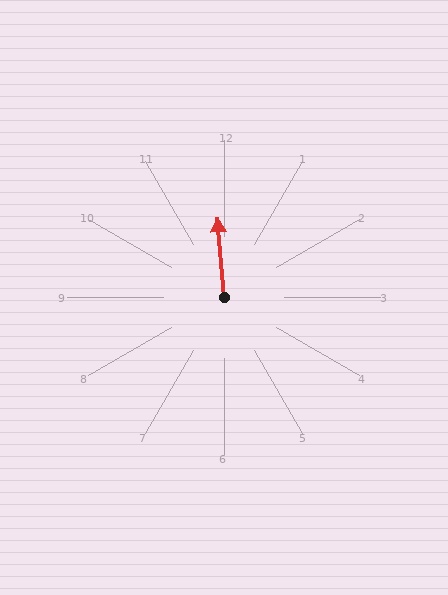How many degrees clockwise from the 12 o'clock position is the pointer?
Approximately 355 degrees.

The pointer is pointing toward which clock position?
Roughly 12 o'clock.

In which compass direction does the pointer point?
North.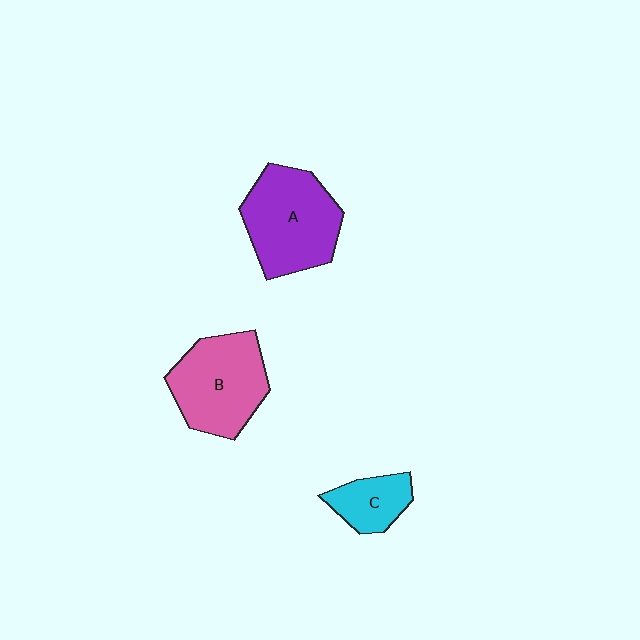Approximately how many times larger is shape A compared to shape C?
Approximately 2.2 times.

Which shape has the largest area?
Shape A (purple).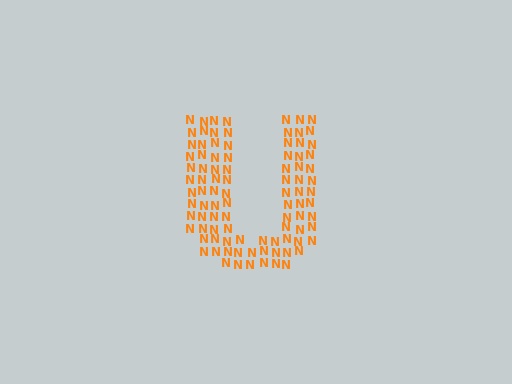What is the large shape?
The large shape is the letter U.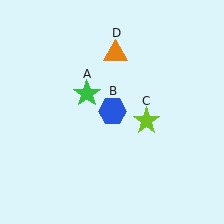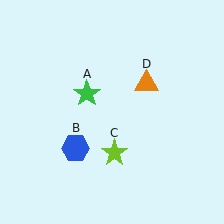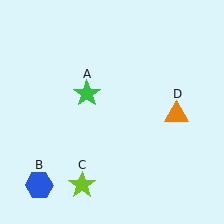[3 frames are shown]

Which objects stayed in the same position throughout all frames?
Green star (object A) remained stationary.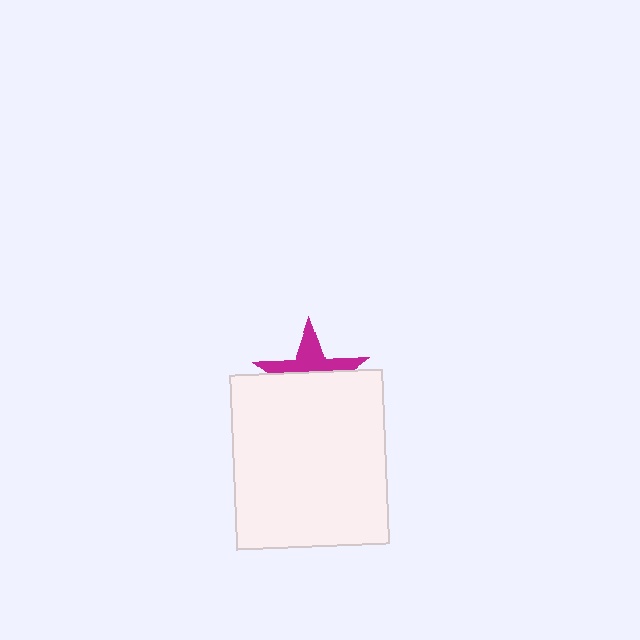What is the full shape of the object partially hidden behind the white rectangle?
The partially hidden object is a magenta star.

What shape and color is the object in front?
The object in front is a white rectangle.